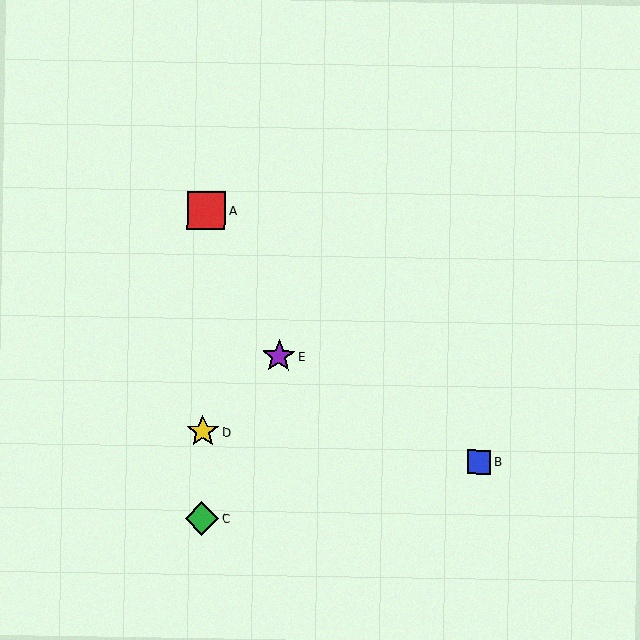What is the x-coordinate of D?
Object D is at x≈203.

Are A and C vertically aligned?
Yes, both are at x≈207.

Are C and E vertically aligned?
No, C is at x≈202 and E is at x≈279.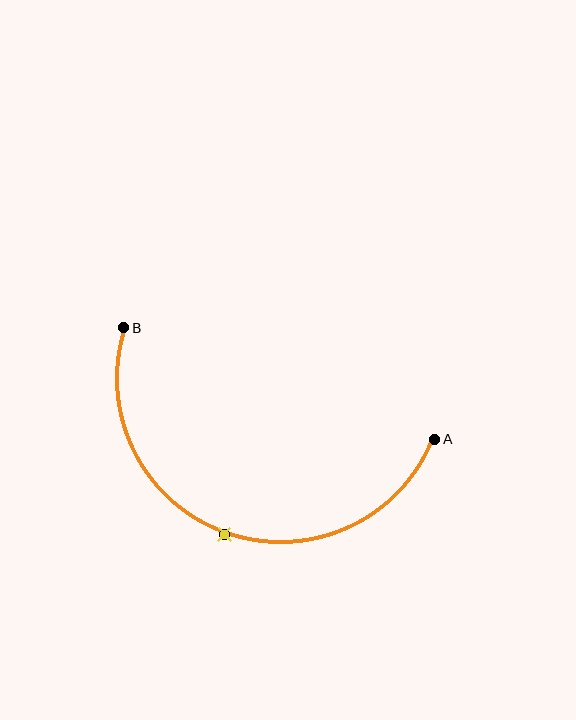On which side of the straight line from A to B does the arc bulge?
The arc bulges below the straight line connecting A and B.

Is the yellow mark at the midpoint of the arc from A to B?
Yes. The yellow mark lies on the arc at equal arc-length from both A and B — it is the arc midpoint.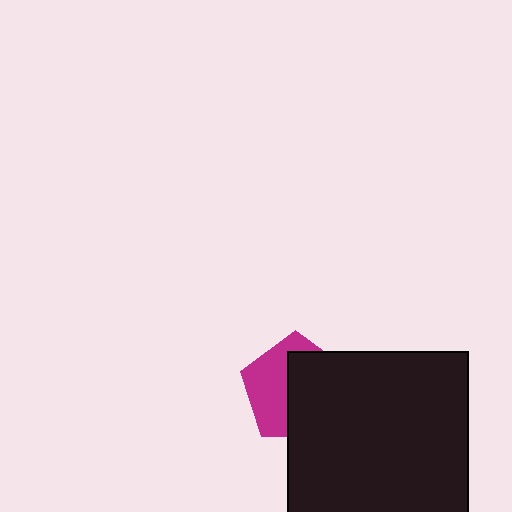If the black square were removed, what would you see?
You would see the complete magenta pentagon.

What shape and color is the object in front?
The object in front is a black square.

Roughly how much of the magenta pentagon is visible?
A small part of it is visible (roughly 45%).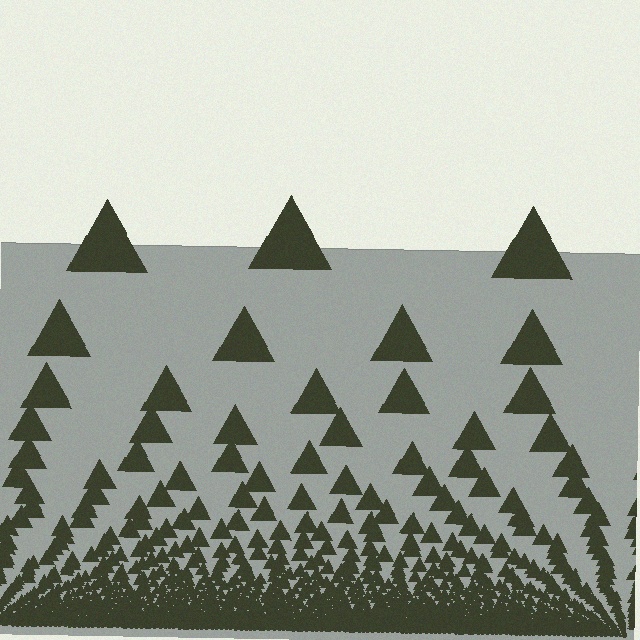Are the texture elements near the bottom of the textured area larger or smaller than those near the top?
Smaller. The gradient is inverted — elements near the bottom are smaller and denser.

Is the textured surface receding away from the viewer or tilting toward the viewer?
The surface appears to tilt toward the viewer. Texture elements get larger and sparser toward the top.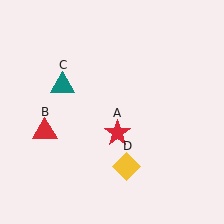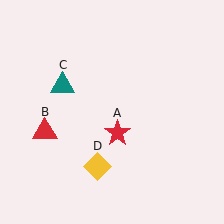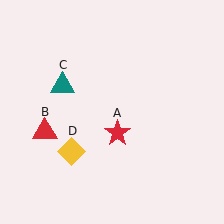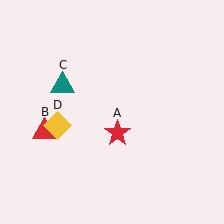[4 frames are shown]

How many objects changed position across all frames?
1 object changed position: yellow diamond (object D).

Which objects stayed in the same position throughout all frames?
Red star (object A) and red triangle (object B) and teal triangle (object C) remained stationary.